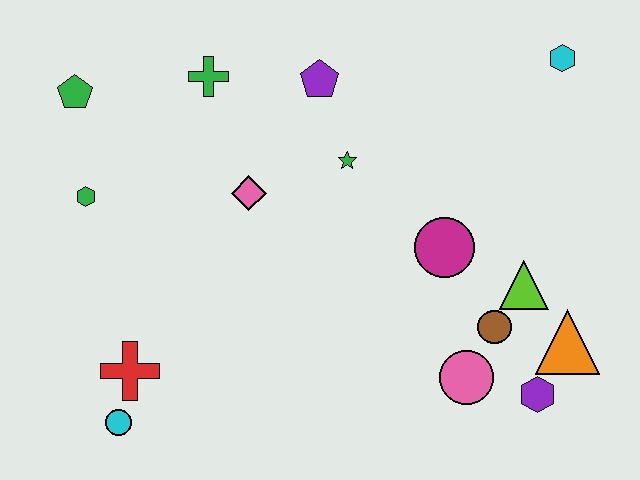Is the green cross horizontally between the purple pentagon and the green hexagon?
Yes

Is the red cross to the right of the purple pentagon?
No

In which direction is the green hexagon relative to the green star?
The green hexagon is to the left of the green star.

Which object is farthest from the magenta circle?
The green pentagon is farthest from the magenta circle.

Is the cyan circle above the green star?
No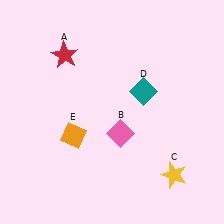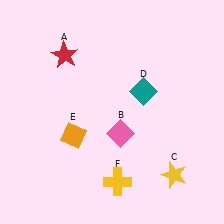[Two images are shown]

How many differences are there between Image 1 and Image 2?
There is 1 difference between the two images.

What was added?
A yellow cross (F) was added in Image 2.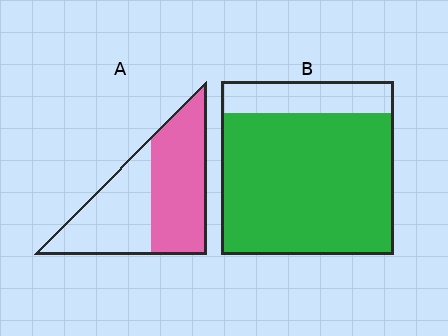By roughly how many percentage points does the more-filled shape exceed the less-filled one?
By roughly 25 percentage points (B over A).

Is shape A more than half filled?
Yes.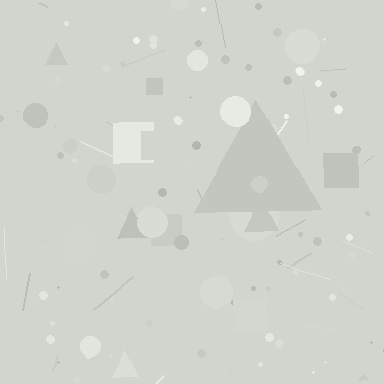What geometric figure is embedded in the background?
A triangle is embedded in the background.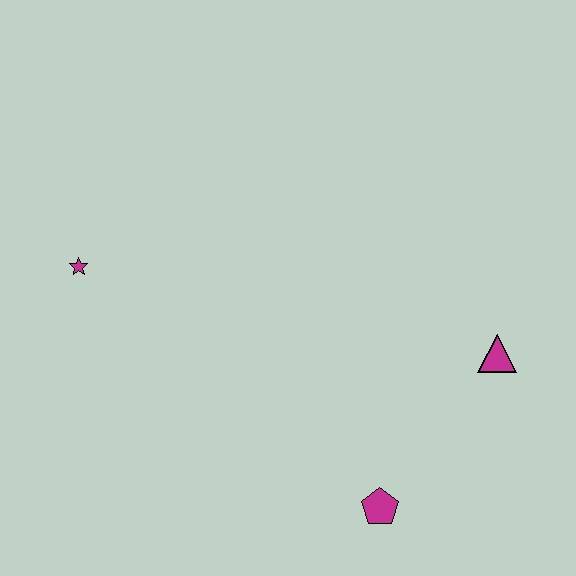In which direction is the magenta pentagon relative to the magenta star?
The magenta pentagon is to the right of the magenta star.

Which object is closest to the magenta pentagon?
The magenta triangle is closest to the magenta pentagon.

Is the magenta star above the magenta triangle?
Yes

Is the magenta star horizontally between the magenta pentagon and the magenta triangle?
No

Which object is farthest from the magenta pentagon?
The magenta star is farthest from the magenta pentagon.